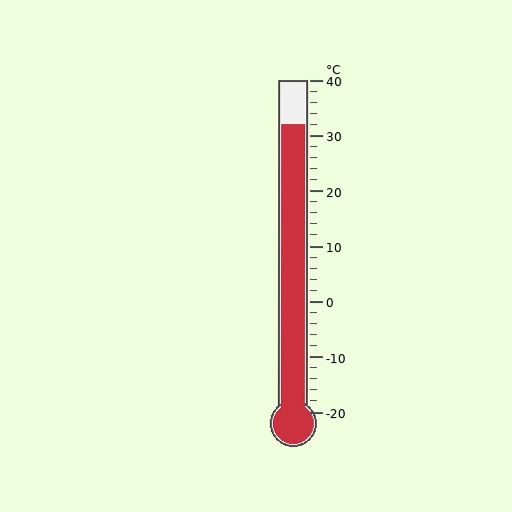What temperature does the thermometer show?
The thermometer shows approximately 32°C.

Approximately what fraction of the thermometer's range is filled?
The thermometer is filled to approximately 85% of its range.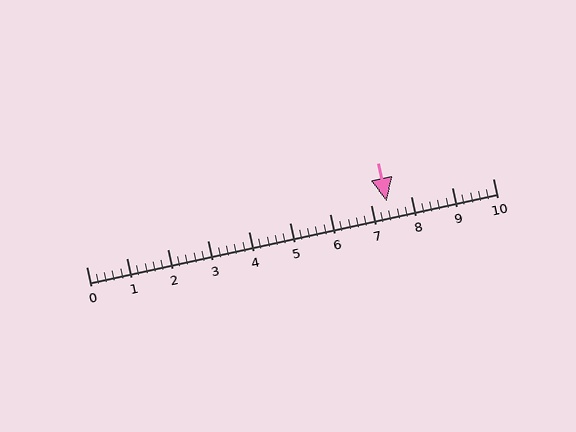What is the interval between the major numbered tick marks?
The major tick marks are spaced 1 units apart.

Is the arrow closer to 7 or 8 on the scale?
The arrow is closer to 7.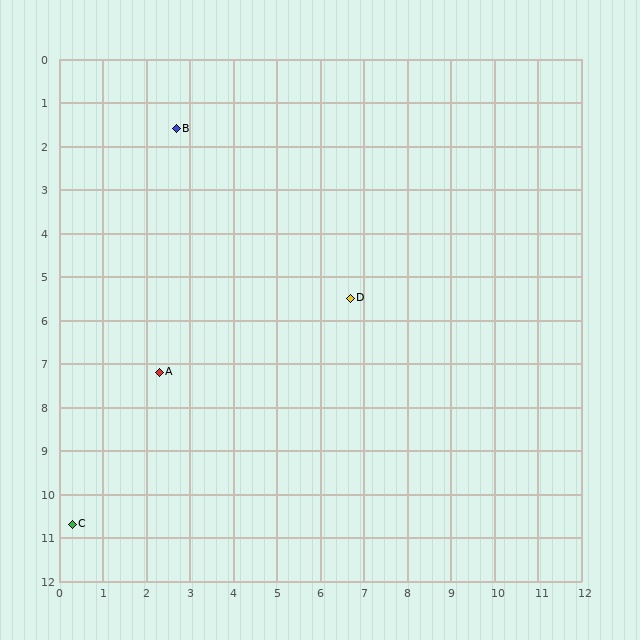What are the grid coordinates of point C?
Point C is at approximately (0.3, 10.7).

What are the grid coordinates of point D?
Point D is at approximately (6.7, 5.5).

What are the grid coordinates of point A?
Point A is at approximately (2.3, 7.2).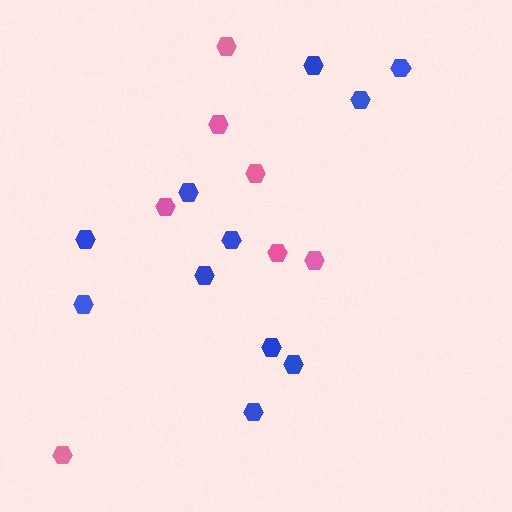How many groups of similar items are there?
There are 2 groups: one group of pink hexagons (7) and one group of blue hexagons (11).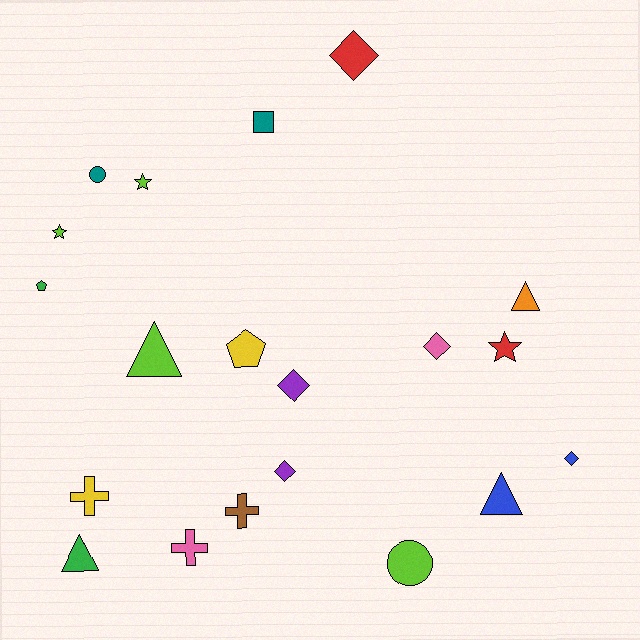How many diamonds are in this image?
There are 5 diamonds.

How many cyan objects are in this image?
There are no cyan objects.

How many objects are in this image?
There are 20 objects.